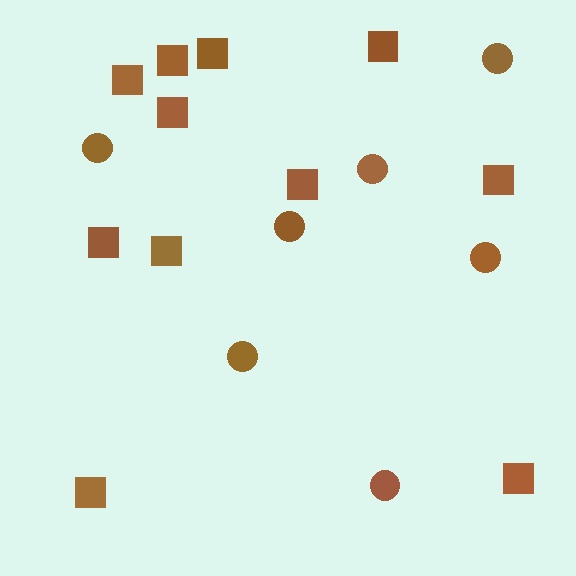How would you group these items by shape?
There are 2 groups: one group of circles (7) and one group of squares (11).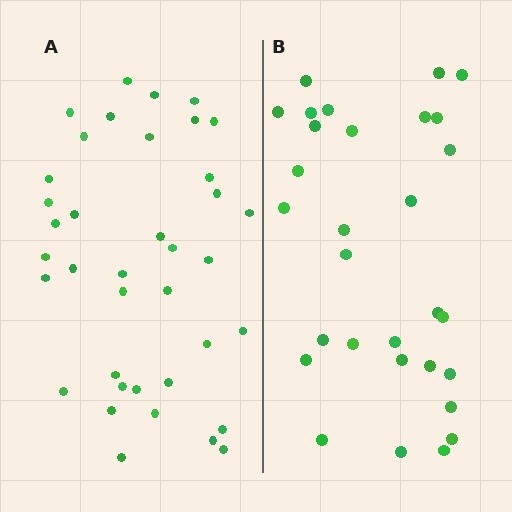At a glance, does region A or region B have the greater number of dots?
Region A (the left region) has more dots.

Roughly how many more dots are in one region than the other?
Region A has roughly 8 or so more dots than region B.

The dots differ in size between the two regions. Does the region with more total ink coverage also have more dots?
No. Region B has more total ink coverage because its dots are larger, but region A actually contains more individual dots. Total area can be misleading — the number of items is what matters here.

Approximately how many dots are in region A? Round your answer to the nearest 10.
About 40 dots. (The exact count is 38, which rounds to 40.)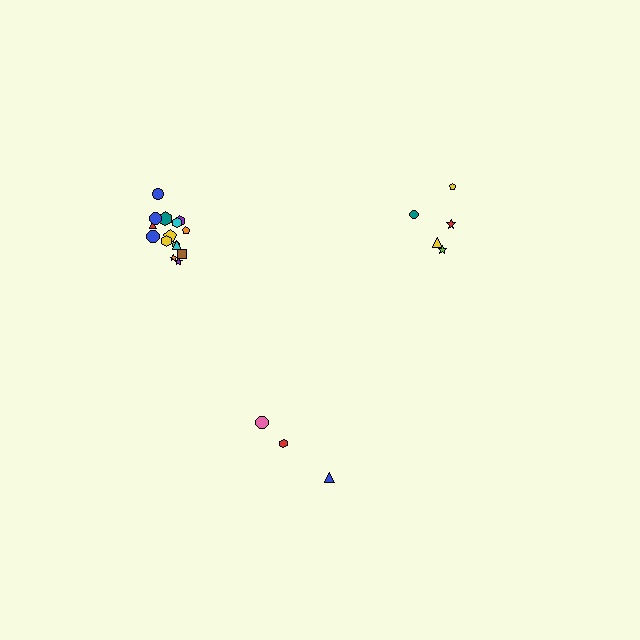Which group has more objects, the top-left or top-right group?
The top-left group.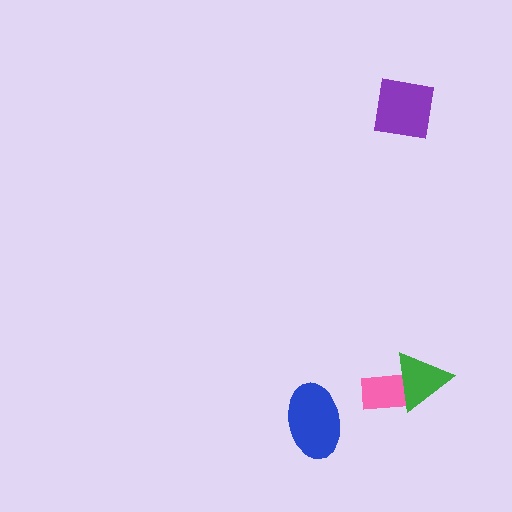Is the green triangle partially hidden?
No, no other shape covers it.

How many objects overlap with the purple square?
0 objects overlap with the purple square.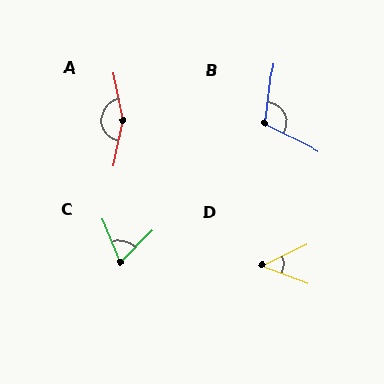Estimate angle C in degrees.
Approximately 67 degrees.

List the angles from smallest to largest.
D (46°), C (67°), B (108°), A (157°).